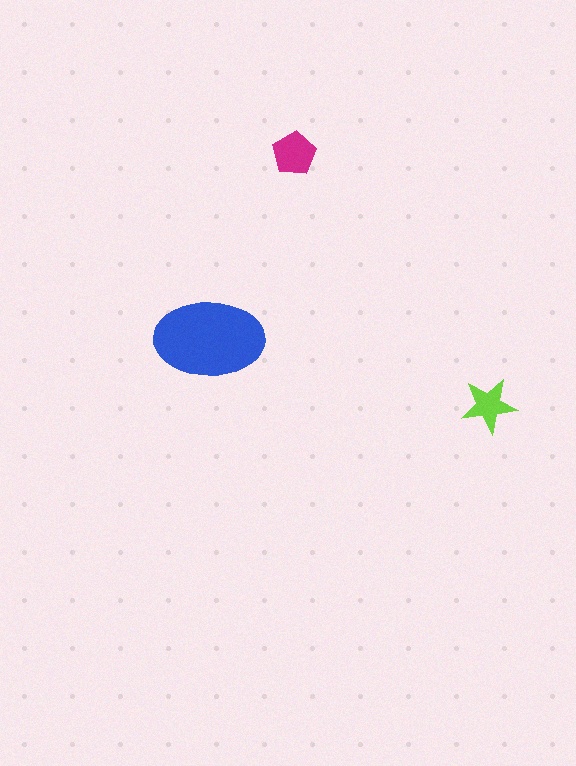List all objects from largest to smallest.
The blue ellipse, the magenta pentagon, the lime star.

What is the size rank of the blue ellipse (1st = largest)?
1st.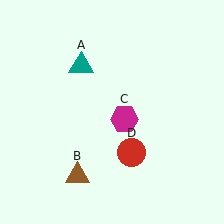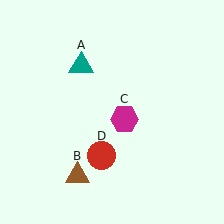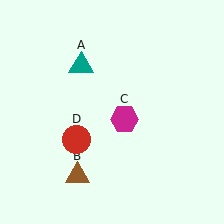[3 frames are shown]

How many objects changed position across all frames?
1 object changed position: red circle (object D).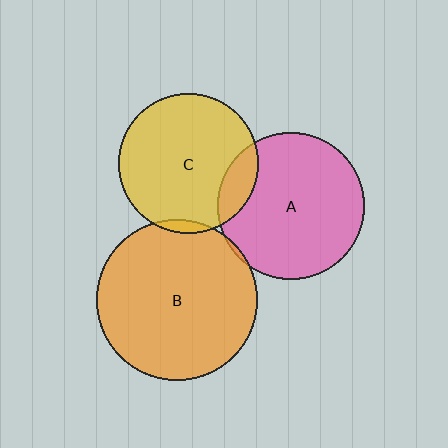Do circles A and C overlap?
Yes.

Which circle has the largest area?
Circle B (orange).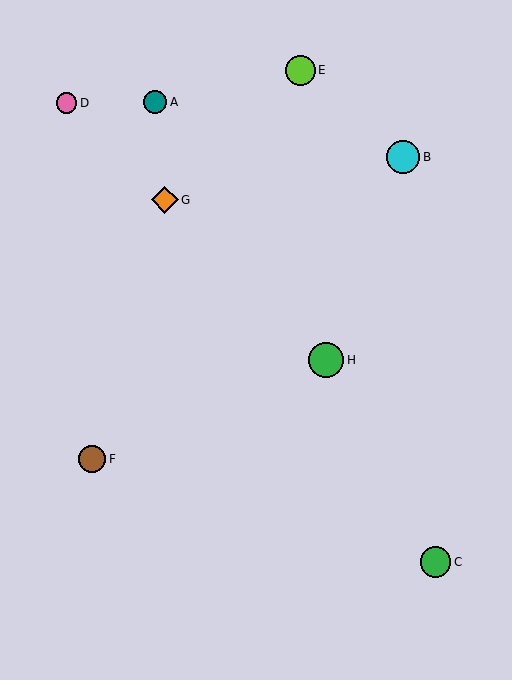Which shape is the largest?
The green circle (labeled H) is the largest.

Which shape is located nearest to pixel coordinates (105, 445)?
The brown circle (labeled F) at (92, 459) is nearest to that location.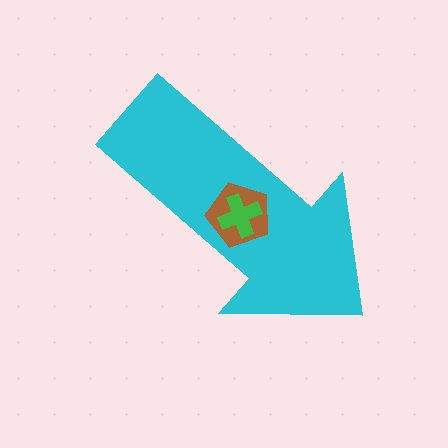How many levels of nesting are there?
3.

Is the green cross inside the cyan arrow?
Yes.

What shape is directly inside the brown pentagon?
The green cross.